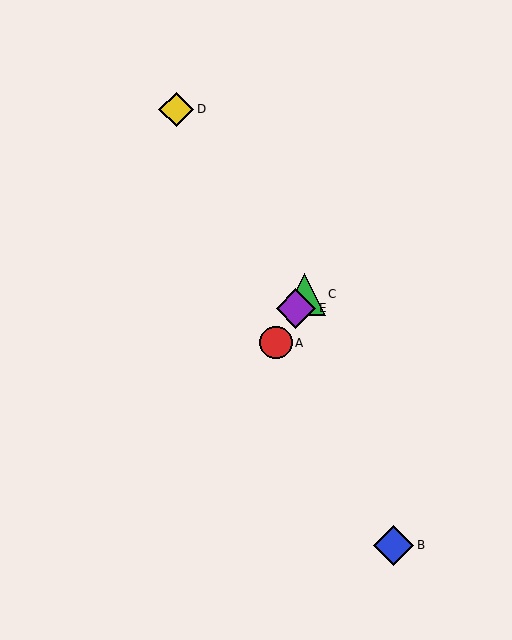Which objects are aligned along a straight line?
Objects A, C, E are aligned along a straight line.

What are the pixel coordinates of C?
Object C is at (304, 294).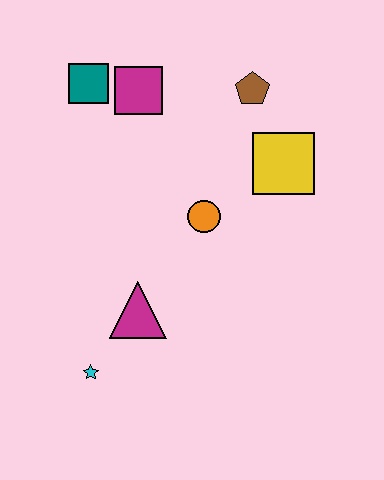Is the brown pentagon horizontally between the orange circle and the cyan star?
No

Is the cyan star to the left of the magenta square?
Yes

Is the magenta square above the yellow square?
Yes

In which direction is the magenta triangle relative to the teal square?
The magenta triangle is below the teal square.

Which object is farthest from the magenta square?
The cyan star is farthest from the magenta square.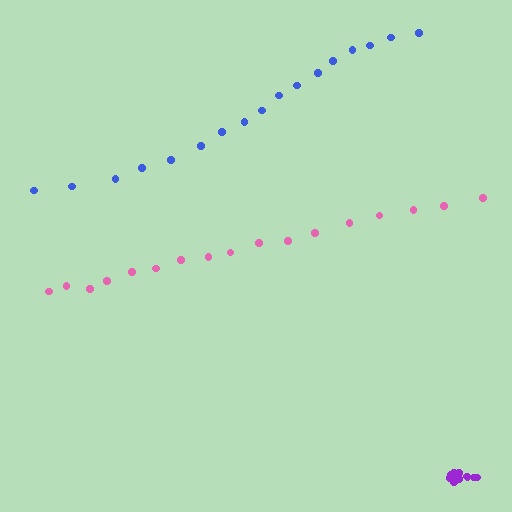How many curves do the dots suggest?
There are 3 distinct paths.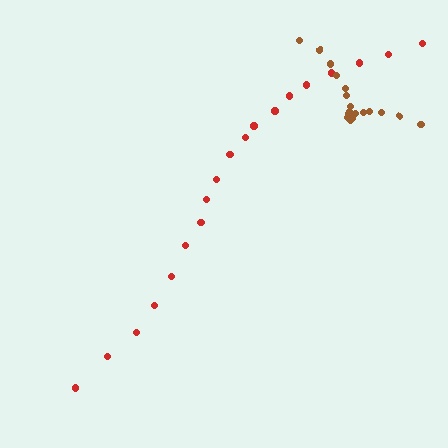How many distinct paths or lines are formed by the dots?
There are 2 distinct paths.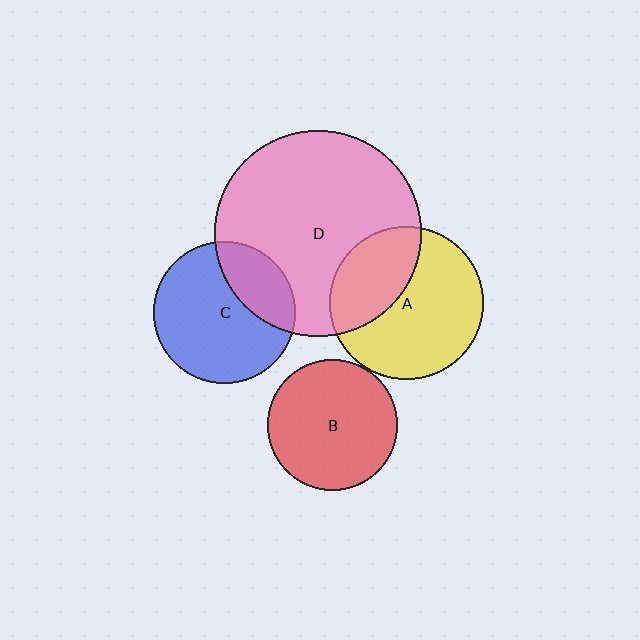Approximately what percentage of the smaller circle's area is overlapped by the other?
Approximately 30%.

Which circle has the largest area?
Circle D (pink).